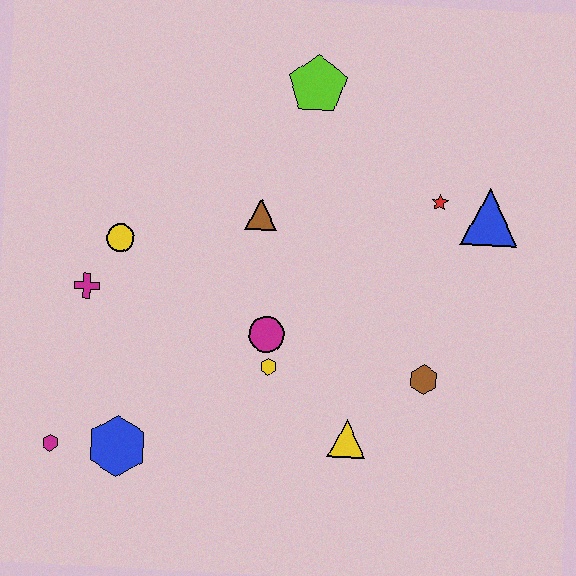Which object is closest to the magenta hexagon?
The blue hexagon is closest to the magenta hexagon.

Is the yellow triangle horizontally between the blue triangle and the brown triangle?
Yes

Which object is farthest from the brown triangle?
The magenta hexagon is farthest from the brown triangle.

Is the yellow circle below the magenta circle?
No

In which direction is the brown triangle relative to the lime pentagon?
The brown triangle is below the lime pentagon.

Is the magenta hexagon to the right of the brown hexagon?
No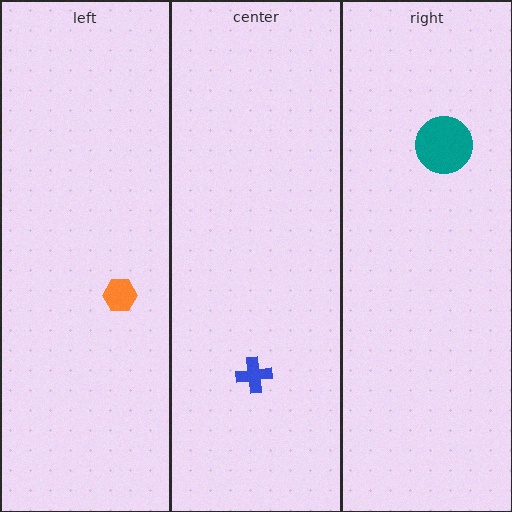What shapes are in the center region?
The blue cross.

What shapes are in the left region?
The orange hexagon.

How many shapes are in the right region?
1.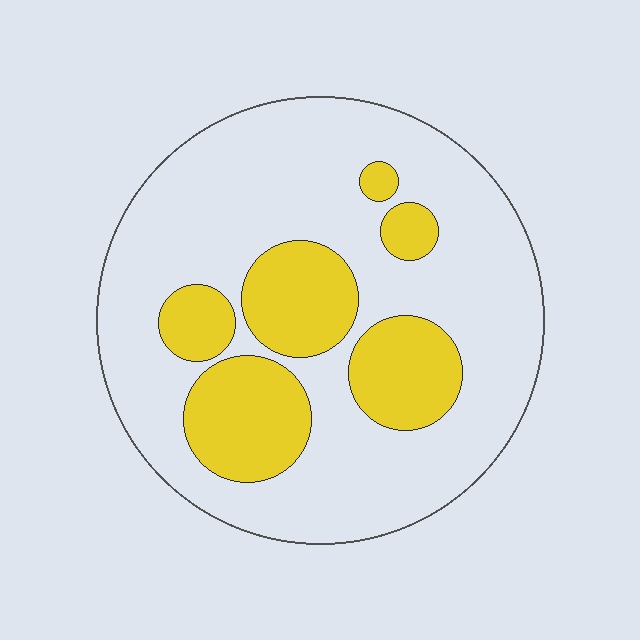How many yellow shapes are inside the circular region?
6.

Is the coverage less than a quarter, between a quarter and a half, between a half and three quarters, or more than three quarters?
Between a quarter and a half.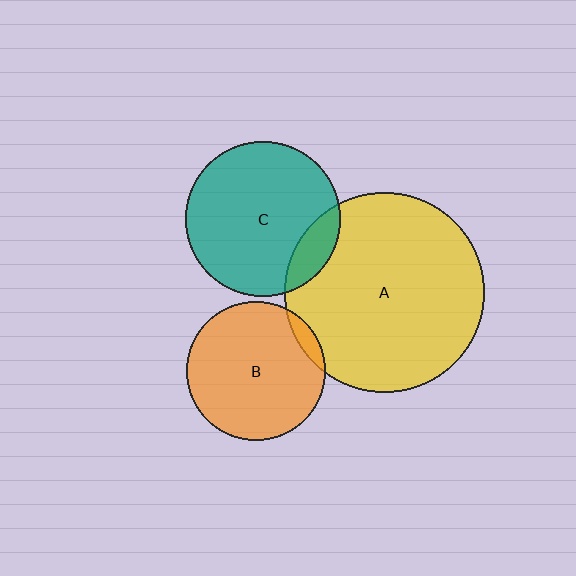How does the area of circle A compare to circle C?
Approximately 1.7 times.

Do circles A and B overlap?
Yes.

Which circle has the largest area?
Circle A (yellow).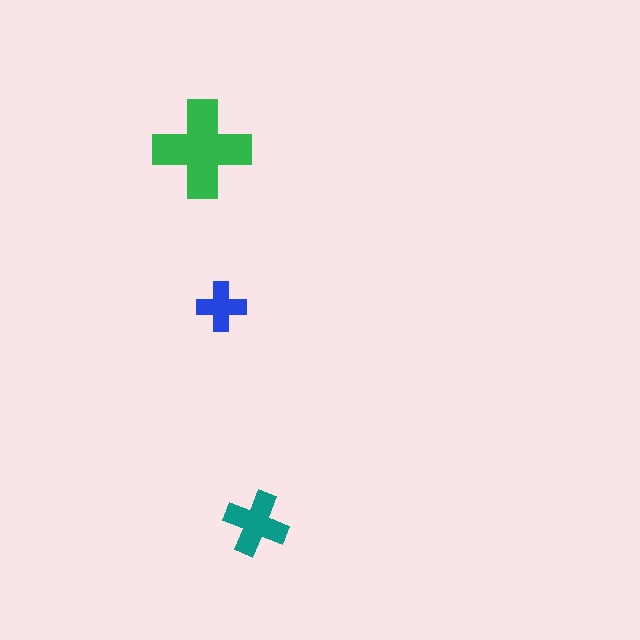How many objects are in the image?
There are 3 objects in the image.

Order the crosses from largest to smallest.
the green one, the teal one, the blue one.